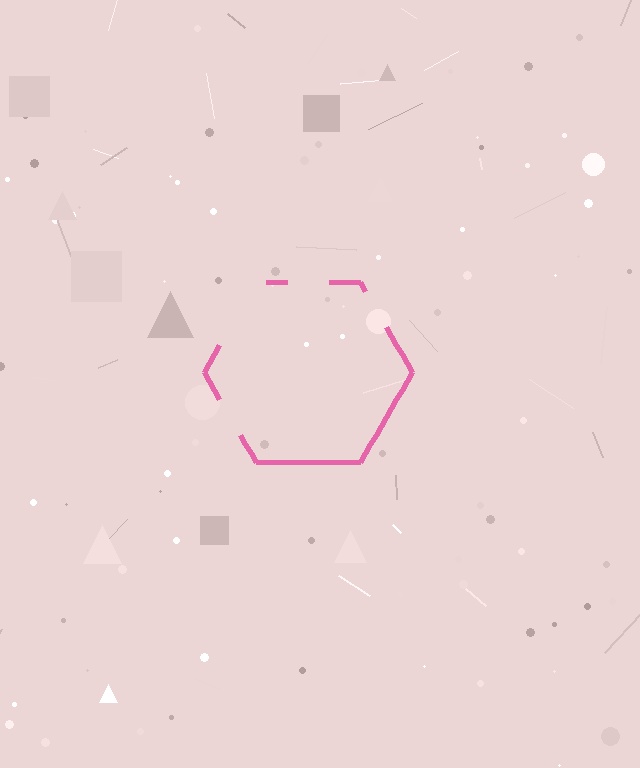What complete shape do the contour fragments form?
The contour fragments form a hexagon.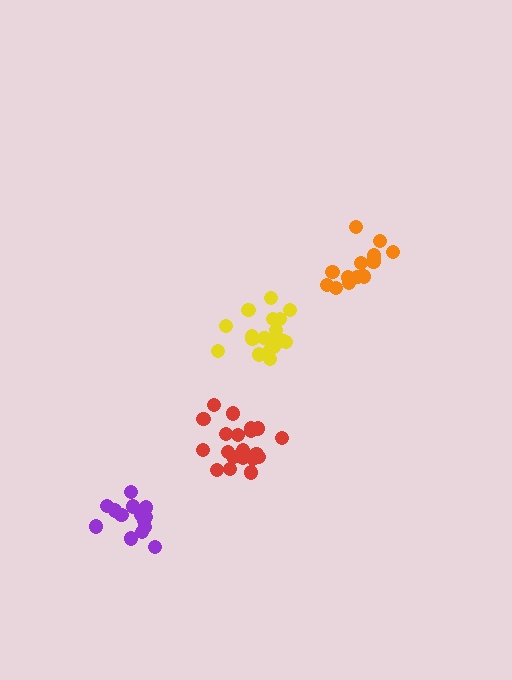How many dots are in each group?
Group 1: 20 dots, Group 2: 20 dots, Group 3: 14 dots, Group 4: 14 dots (68 total).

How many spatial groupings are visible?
There are 4 spatial groupings.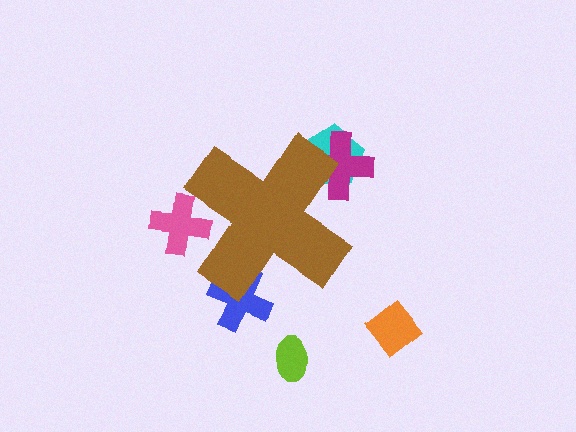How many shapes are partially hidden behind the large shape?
4 shapes are partially hidden.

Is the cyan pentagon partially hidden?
Yes, the cyan pentagon is partially hidden behind the brown cross.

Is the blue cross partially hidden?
Yes, the blue cross is partially hidden behind the brown cross.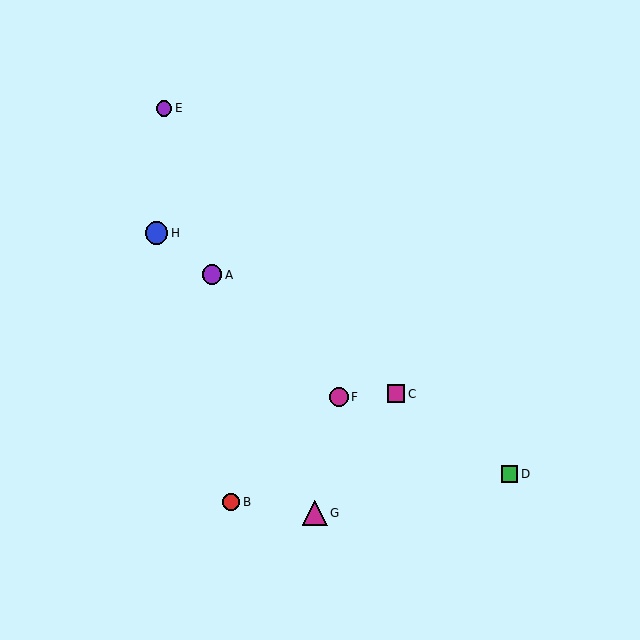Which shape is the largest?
The magenta triangle (labeled G) is the largest.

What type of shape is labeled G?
Shape G is a magenta triangle.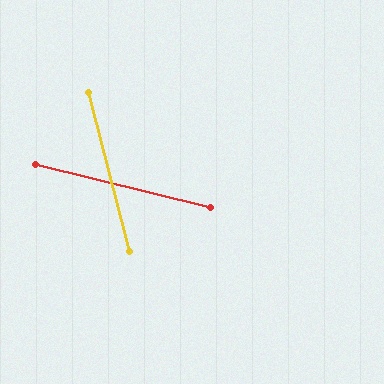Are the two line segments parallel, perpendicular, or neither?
Neither parallel nor perpendicular — they differ by about 62°.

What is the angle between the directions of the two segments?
Approximately 62 degrees.